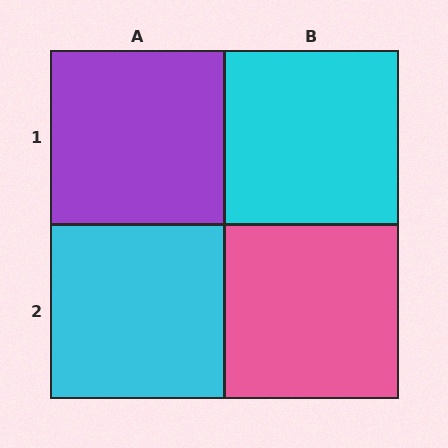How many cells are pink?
1 cell is pink.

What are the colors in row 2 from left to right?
Cyan, pink.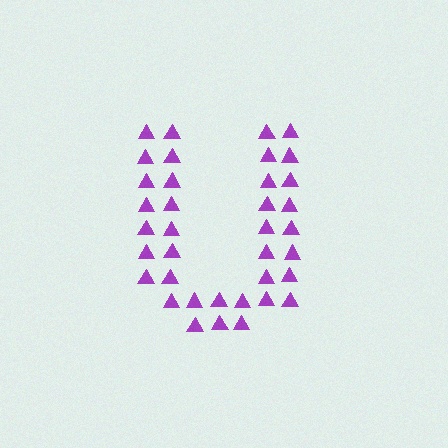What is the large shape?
The large shape is the letter U.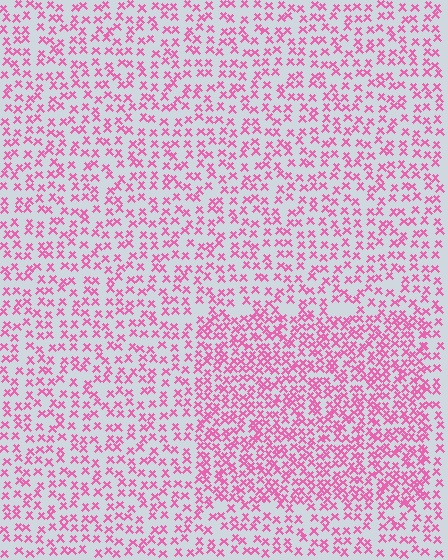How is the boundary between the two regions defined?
The boundary is defined by a change in element density (approximately 1.8x ratio). All elements are the same color, size, and shape.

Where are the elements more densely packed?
The elements are more densely packed inside the rectangle boundary.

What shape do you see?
I see a rectangle.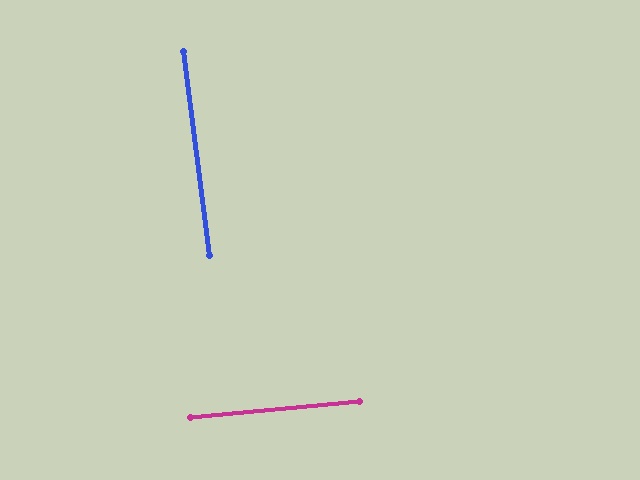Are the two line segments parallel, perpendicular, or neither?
Perpendicular — they meet at approximately 88°.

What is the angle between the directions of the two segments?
Approximately 88 degrees.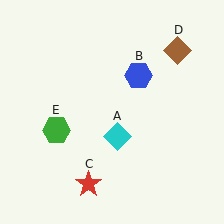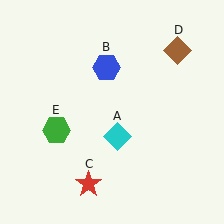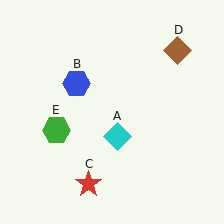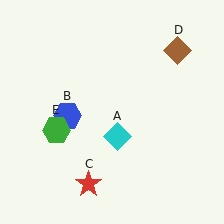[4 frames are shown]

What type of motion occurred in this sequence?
The blue hexagon (object B) rotated counterclockwise around the center of the scene.